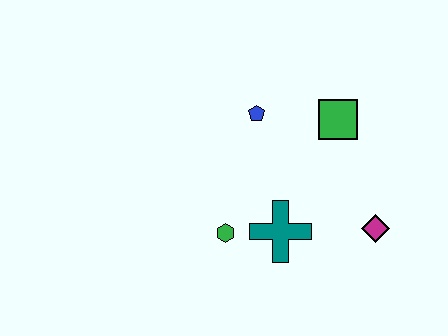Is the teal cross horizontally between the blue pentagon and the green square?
Yes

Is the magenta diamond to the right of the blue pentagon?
Yes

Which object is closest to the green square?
The blue pentagon is closest to the green square.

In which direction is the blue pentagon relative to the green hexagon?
The blue pentagon is above the green hexagon.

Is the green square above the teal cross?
Yes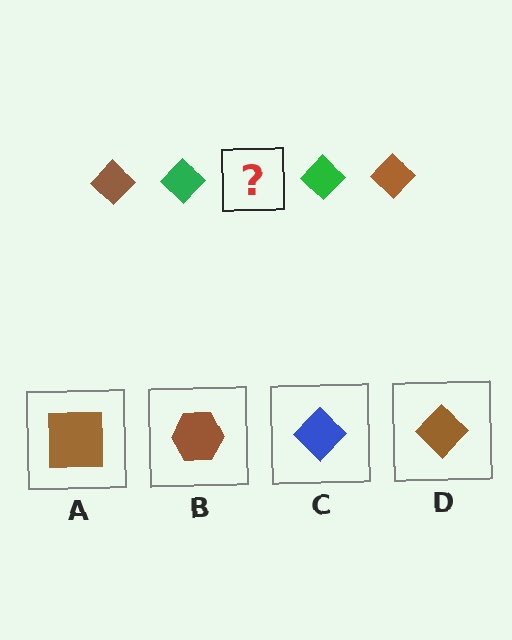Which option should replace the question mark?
Option D.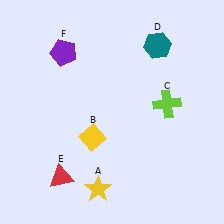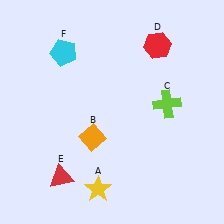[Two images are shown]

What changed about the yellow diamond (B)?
In Image 1, B is yellow. In Image 2, it changed to orange.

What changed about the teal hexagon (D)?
In Image 1, D is teal. In Image 2, it changed to red.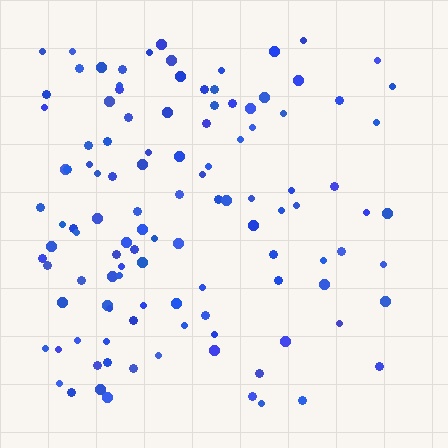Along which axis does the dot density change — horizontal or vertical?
Horizontal.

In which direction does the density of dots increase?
From right to left, with the left side densest.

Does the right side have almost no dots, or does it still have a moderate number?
Still a moderate number, just noticeably fewer than the left.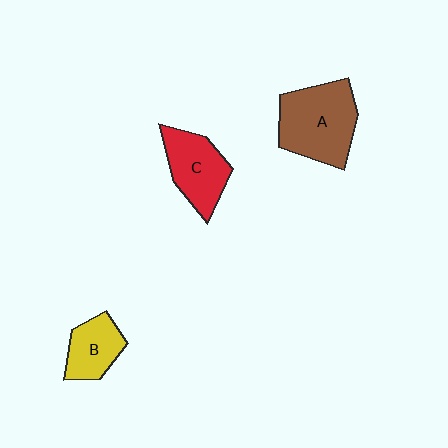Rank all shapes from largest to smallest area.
From largest to smallest: A (brown), C (red), B (yellow).